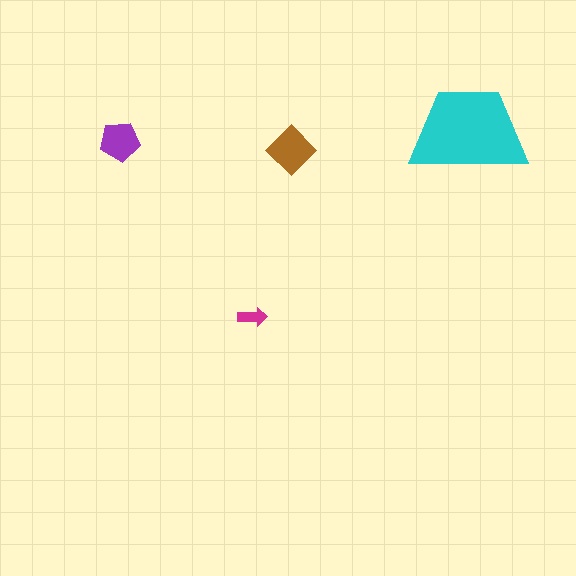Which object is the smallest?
The magenta arrow.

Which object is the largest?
The cyan trapezoid.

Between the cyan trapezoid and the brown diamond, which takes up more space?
The cyan trapezoid.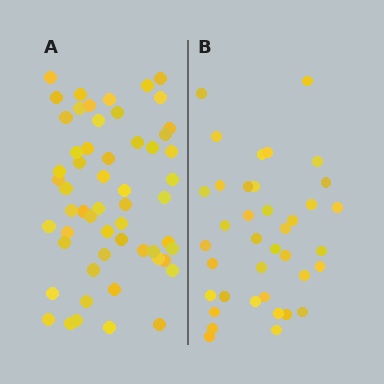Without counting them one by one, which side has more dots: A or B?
Region A (the left region) has more dots.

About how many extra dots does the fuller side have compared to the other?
Region A has approximately 20 more dots than region B.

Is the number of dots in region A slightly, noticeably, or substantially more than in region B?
Region A has substantially more. The ratio is roughly 1.5 to 1.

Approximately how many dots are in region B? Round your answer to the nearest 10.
About 40 dots. (The exact count is 38, which rounds to 40.)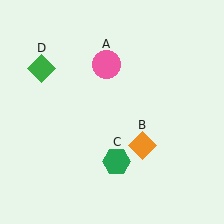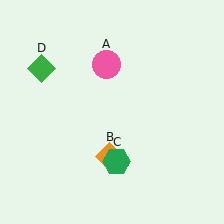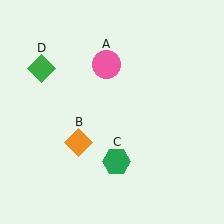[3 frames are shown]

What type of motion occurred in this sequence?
The orange diamond (object B) rotated clockwise around the center of the scene.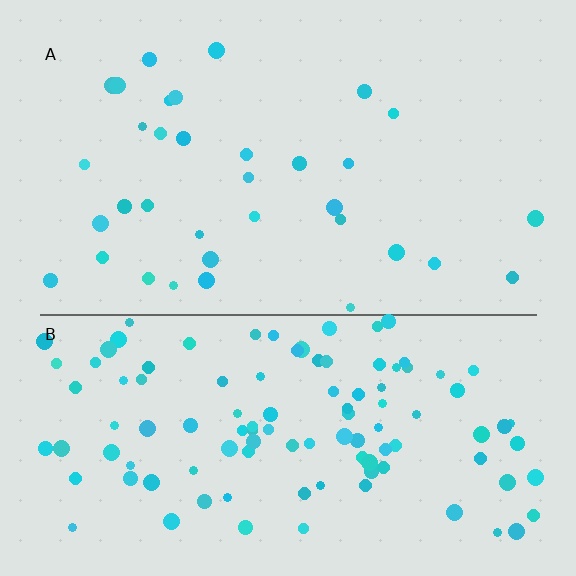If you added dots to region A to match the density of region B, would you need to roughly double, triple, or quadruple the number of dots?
Approximately triple.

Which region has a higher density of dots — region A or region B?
B (the bottom).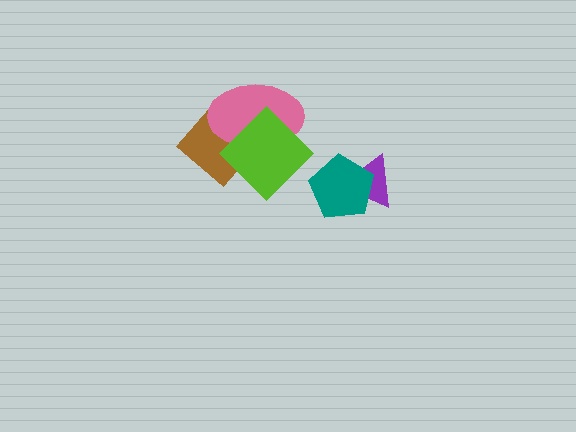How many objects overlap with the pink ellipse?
2 objects overlap with the pink ellipse.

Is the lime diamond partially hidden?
No, no other shape covers it.